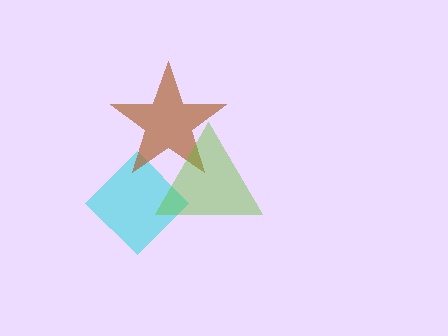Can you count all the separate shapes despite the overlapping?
Yes, there are 3 separate shapes.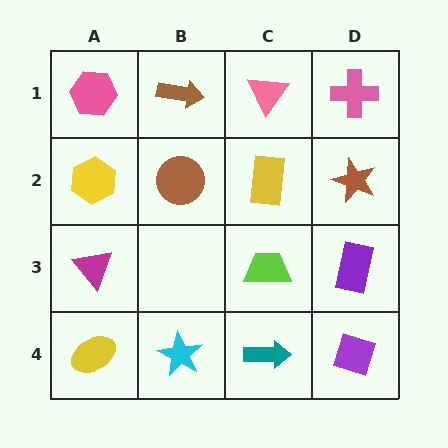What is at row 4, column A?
A yellow ellipse.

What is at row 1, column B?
A brown arrow.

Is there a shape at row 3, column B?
No, that cell is empty.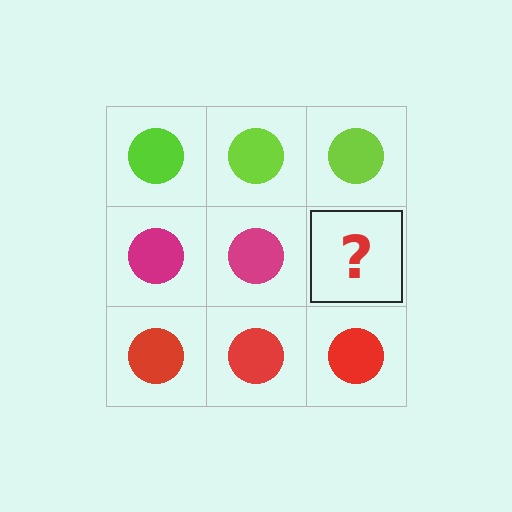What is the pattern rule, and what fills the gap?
The rule is that each row has a consistent color. The gap should be filled with a magenta circle.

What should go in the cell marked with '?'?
The missing cell should contain a magenta circle.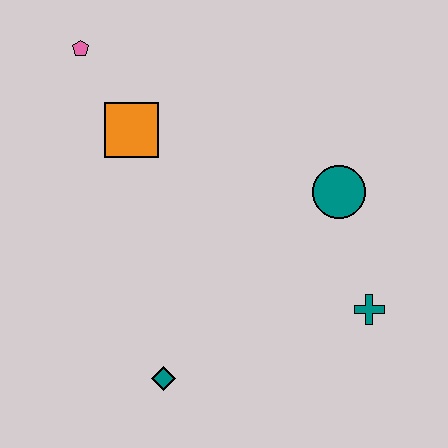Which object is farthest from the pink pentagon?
The teal cross is farthest from the pink pentagon.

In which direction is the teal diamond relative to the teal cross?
The teal diamond is to the left of the teal cross.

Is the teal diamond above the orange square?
No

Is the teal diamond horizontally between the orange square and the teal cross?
Yes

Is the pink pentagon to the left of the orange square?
Yes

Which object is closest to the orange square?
The pink pentagon is closest to the orange square.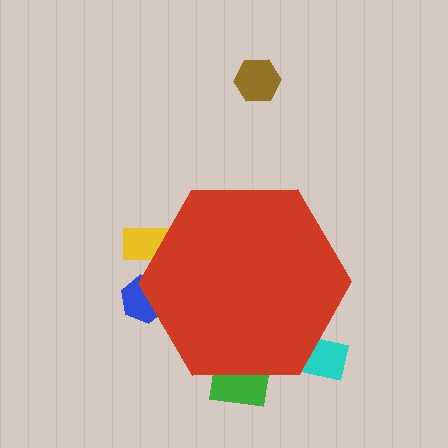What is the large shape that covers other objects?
A red hexagon.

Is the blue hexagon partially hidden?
Yes, the blue hexagon is partially hidden behind the red hexagon.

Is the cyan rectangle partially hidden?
Yes, the cyan rectangle is partially hidden behind the red hexagon.